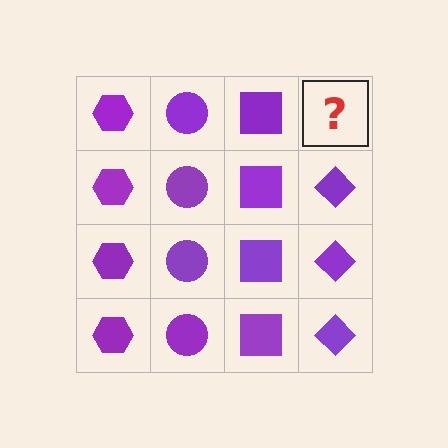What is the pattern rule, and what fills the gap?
The rule is that each column has a consistent shape. The gap should be filled with a purple diamond.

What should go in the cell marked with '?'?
The missing cell should contain a purple diamond.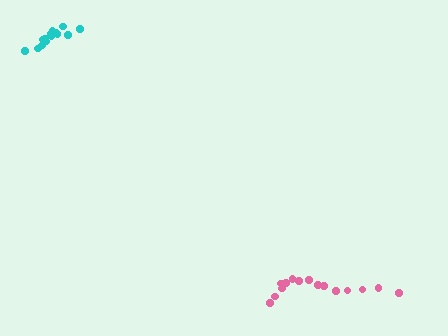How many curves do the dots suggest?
There are 2 distinct paths.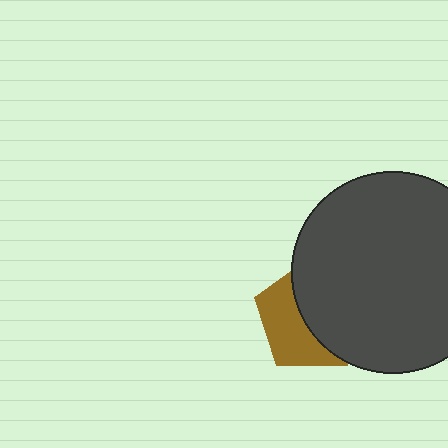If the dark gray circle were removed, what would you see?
You would see the complete brown pentagon.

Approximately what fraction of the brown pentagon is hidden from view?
Roughly 56% of the brown pentagon is hidden behind the dark gray circle.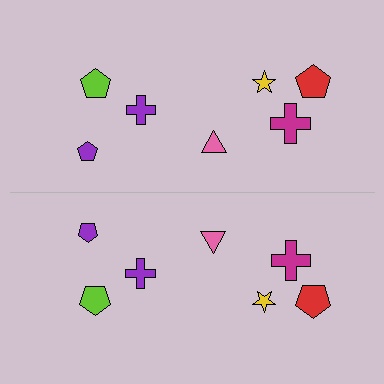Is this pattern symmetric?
Yes, this pattern has bilateral (reflection) symmetry.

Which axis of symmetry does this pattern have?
The pattern has a horizontal axis of symmetry running through the center of the image.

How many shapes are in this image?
There are 14 shapes in this image.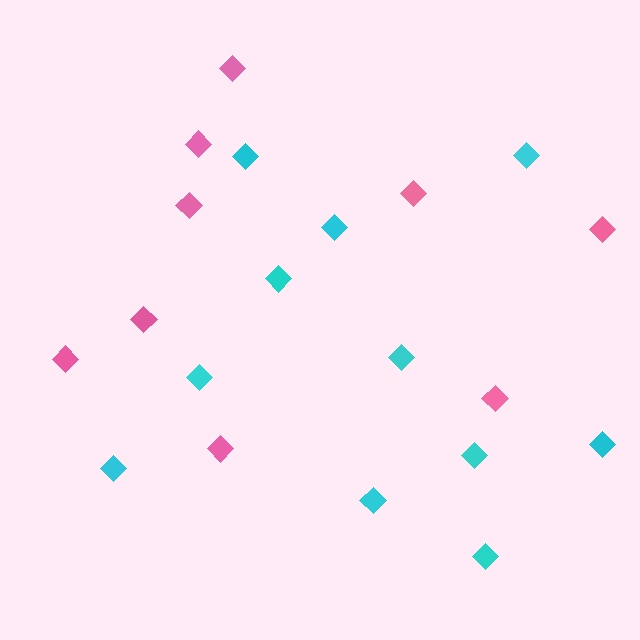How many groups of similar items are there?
There are 2 groups: one group of cyan diamonds (11) and one group of pink diamonds (9).